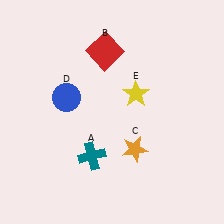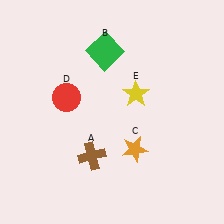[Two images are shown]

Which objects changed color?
A changed from teal to brown. B changed from red to green. D changed from blue to red.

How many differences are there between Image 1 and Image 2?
There are 3 differences between the two images.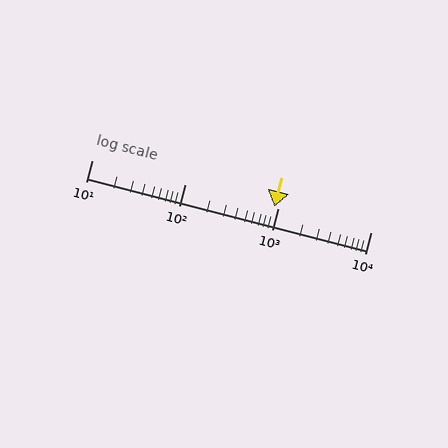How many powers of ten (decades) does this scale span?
The scale spans 3 decades, from 10 to 10000.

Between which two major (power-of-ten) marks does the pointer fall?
The pointer is between 100 and 1000.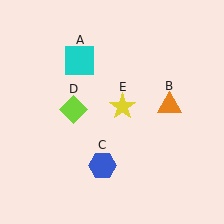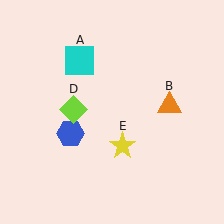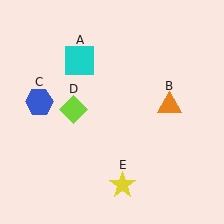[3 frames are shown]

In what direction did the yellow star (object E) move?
The yellow star (object E) moved down.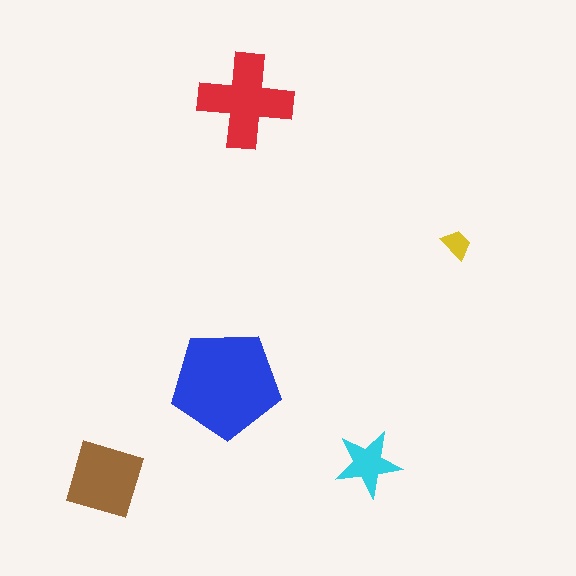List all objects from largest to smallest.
The blue pentagon, the red cross, the brown square, the cyan star, the yellow trapezoid.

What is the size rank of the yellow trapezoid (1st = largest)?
5th.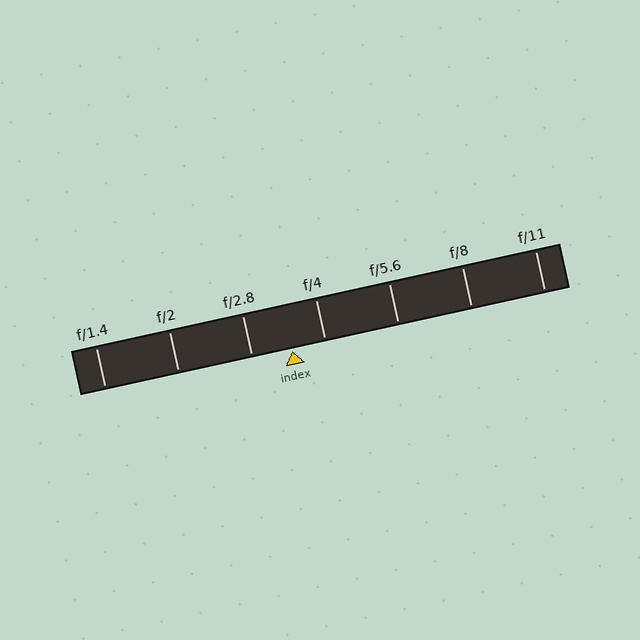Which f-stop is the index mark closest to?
The index mark is closest to f/4.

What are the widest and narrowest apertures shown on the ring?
The widest aperture shown is f/1.4 and the narrowest is f/11.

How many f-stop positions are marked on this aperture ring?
There are 7 f-stop positions marked.